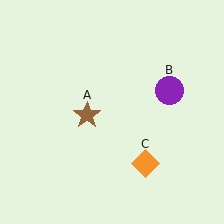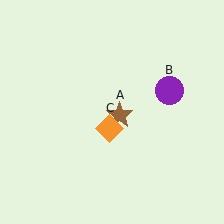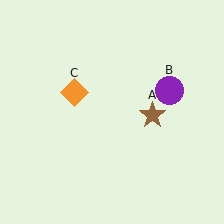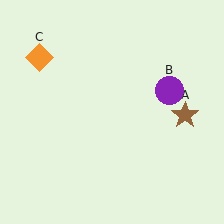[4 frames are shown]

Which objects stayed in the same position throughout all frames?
Purple circle (object B) remained stationary.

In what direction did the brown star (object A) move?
The brown star (object A) moved right.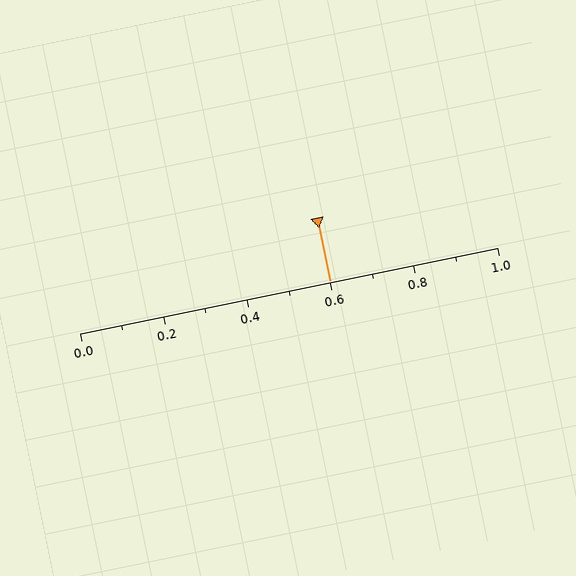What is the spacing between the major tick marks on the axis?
The major ticks are spaced 0.2 apart.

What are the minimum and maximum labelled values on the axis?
The axis runs from 0.0 to 1.0.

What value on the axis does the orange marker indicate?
The marker indicates approximately 0.6.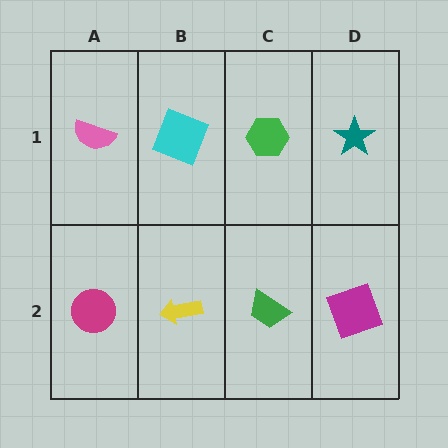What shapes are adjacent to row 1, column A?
A magenta circle (row 2, column A), a cyan square (row 1, column B).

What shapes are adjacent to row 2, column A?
A pink semicircle (row 1, column A), a yellow arrow (row 2, column B).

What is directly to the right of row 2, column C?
A magenta square.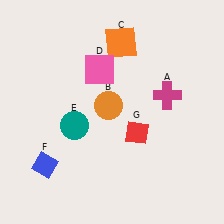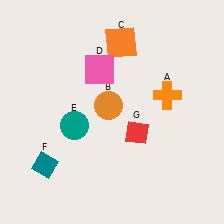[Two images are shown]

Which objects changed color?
A changed from magenta to orange. F changed from blue to teal.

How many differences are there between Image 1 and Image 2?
There are 2 differences between the two images.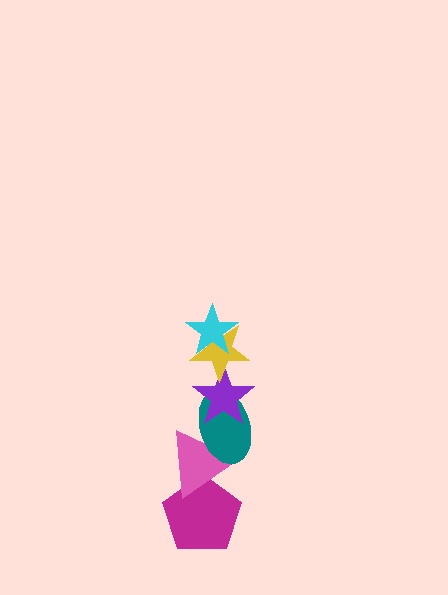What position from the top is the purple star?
The purple star is 3rd from the top.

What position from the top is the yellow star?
The yellow star is 2nd from the top.